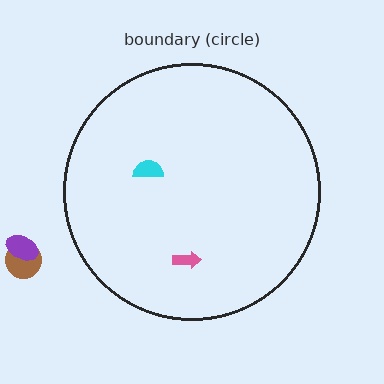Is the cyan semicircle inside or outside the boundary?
Inside.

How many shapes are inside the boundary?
2 inside, 2 outside.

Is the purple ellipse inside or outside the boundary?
Outside.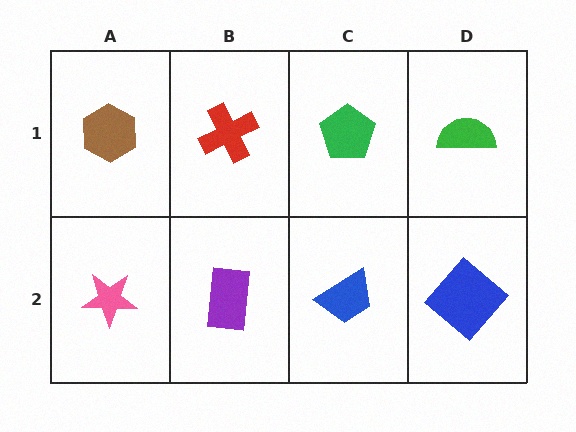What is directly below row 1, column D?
A blue diamond.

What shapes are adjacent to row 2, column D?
A green semicircle (row 1, column D), a blue trapezoid (row 2, column C).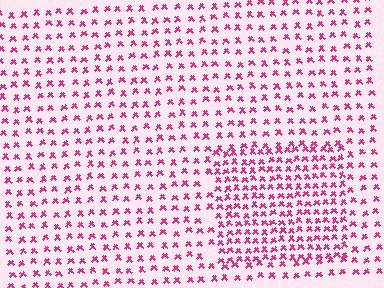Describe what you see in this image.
The image contains small magenta elements arranged at two different densities. A rectangle-shaped region is visible where the elements are more densely packed than the surrounding area.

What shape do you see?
I see a rectangle.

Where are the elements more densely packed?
The elements are more densely packed inside the rectangle boundary.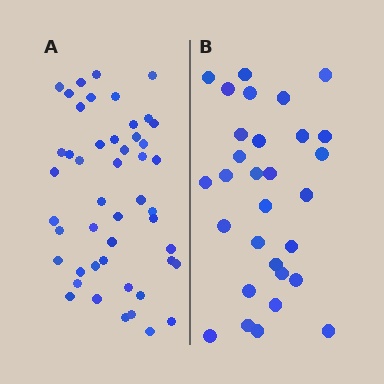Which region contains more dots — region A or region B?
Region A (the left region) has more dots.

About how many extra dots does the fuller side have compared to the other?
Region A has approximately 20 more dots than region B.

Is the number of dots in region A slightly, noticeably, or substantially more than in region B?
Region A has substantially more. The ratio is roughly 1.6 to 1.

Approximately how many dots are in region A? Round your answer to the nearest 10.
About 50 dots. (The exact count is 48, which rounds to 50.)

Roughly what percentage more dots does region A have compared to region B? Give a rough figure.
About 60% more.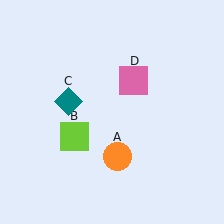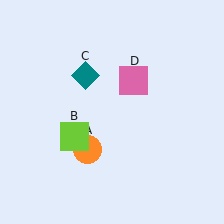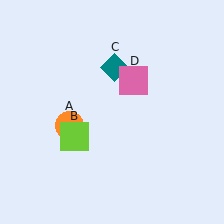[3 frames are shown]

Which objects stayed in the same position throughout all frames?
Lime square (object B) and pink square (object D) remained stationary.